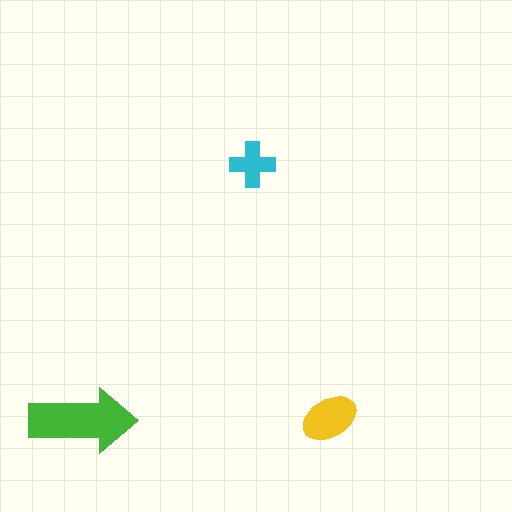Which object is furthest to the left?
The green arrow is leftmost.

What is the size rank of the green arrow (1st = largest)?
1st.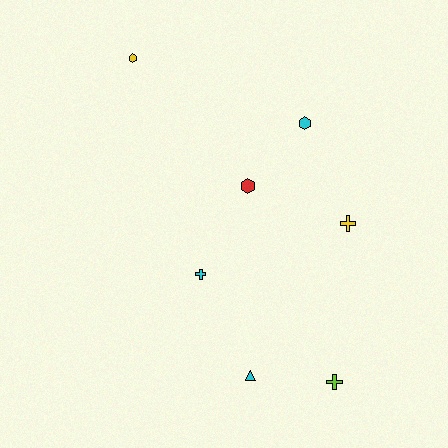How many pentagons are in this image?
There are no pentagons.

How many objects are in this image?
There are 7 objects.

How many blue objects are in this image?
There are no blue objects.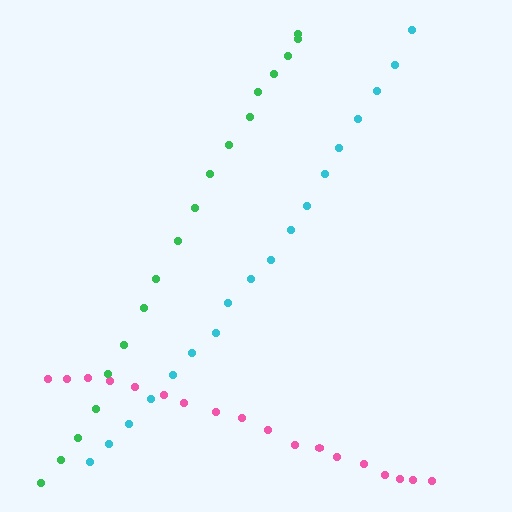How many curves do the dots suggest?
There are 3 distinct paths.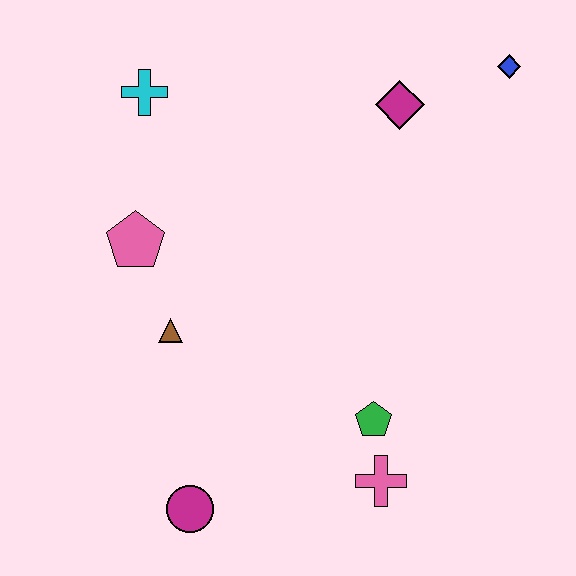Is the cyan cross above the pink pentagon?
Yes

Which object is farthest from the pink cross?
The cyan cross is farthest from the pink cross.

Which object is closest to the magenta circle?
The brown triangle is closest to the magenta circle.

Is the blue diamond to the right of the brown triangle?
Yes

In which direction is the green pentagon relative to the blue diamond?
The green pentagon is below the blue diamond.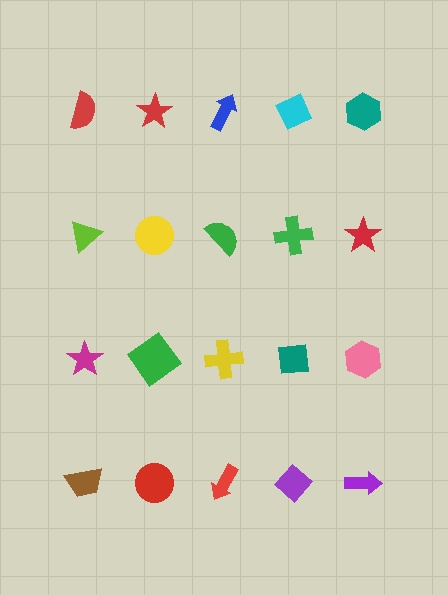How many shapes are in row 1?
5 shapes.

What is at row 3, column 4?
A teal square.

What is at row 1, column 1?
A red semicircle.